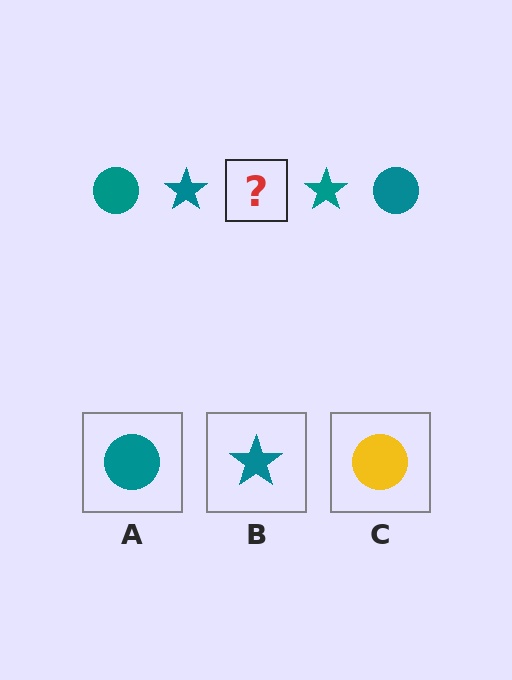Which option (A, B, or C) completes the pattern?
A.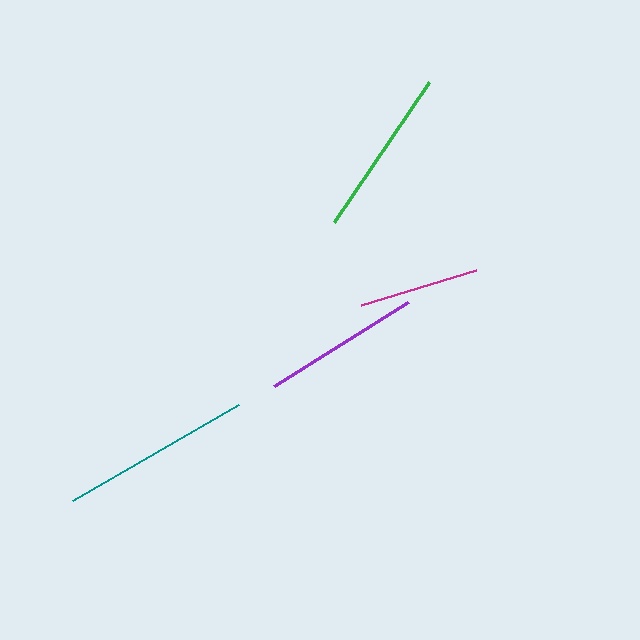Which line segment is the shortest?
The magenta line is the shortest at approximately 120 pixels.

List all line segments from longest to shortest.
From longest to shortest: teal, green, purple, magenta.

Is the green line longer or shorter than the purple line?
The green line is longer than the purple line.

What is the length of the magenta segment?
The magenta segment is approximately 120 pixels long.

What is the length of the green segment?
The green segment is approximately 169 pixels long.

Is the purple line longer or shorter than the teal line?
The teal line is longer than the purple line.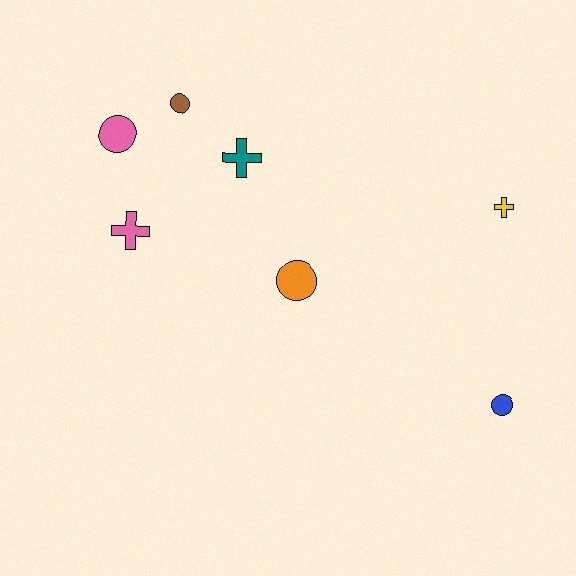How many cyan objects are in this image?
There are no cyan objects.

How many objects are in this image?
There are 7 objects.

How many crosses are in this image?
There are 3 crosses.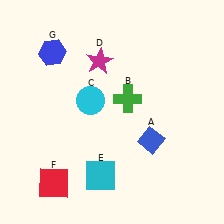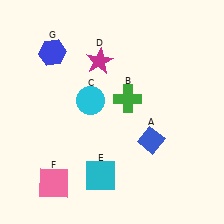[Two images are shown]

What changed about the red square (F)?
In Image 1, F is red. In Image 2, it changed to pink.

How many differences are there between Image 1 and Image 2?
There is 1 difference between the two images.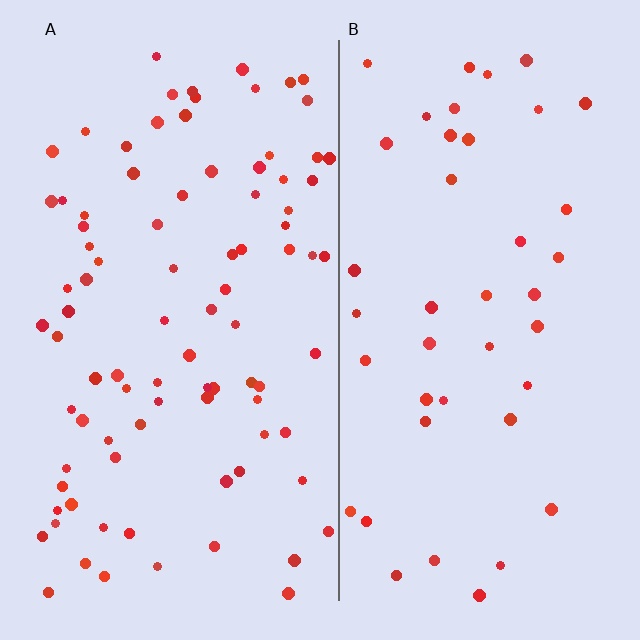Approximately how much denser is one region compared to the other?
Approximately 2.1× — region A over region B.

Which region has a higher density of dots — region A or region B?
A (the left).